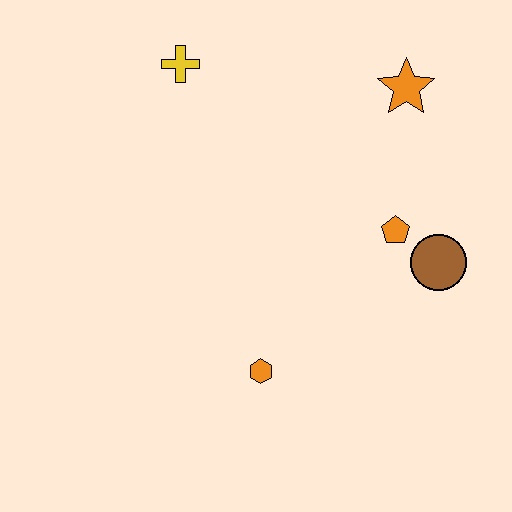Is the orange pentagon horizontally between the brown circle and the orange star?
No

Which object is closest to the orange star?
The orange pentagon is closest to the orange star.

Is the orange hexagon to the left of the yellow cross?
No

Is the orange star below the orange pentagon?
No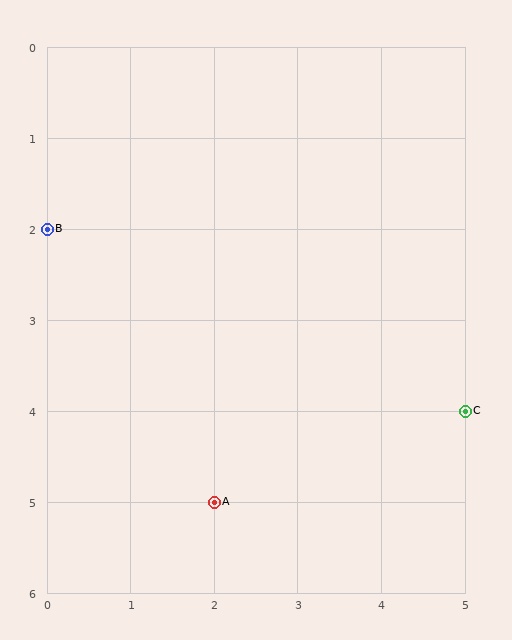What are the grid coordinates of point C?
Point C is at grid coordinates (5, 4).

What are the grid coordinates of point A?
Point A is at grid coordinates (2, 5).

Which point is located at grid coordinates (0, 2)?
Point B is at (0, 2).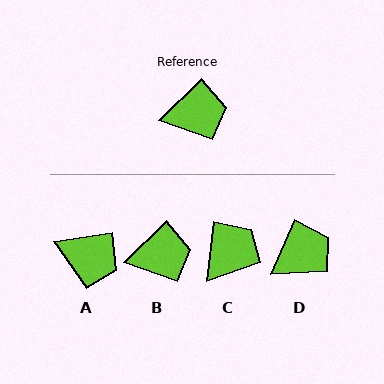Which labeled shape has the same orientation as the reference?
B.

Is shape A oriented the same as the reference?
No, it is off by about 35 degrees.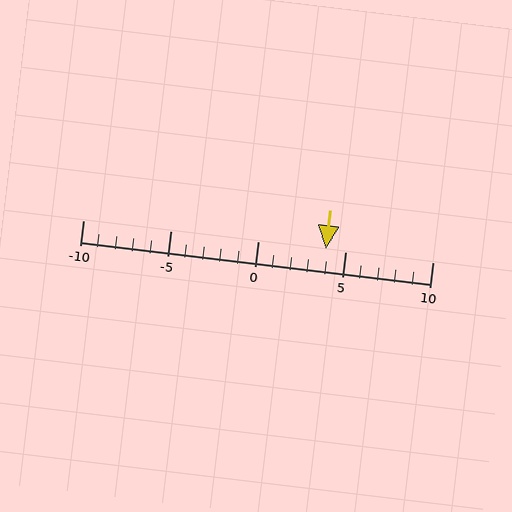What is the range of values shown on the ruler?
The ruler shows values from -10 to 10.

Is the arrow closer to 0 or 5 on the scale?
The arrow is closer to 5.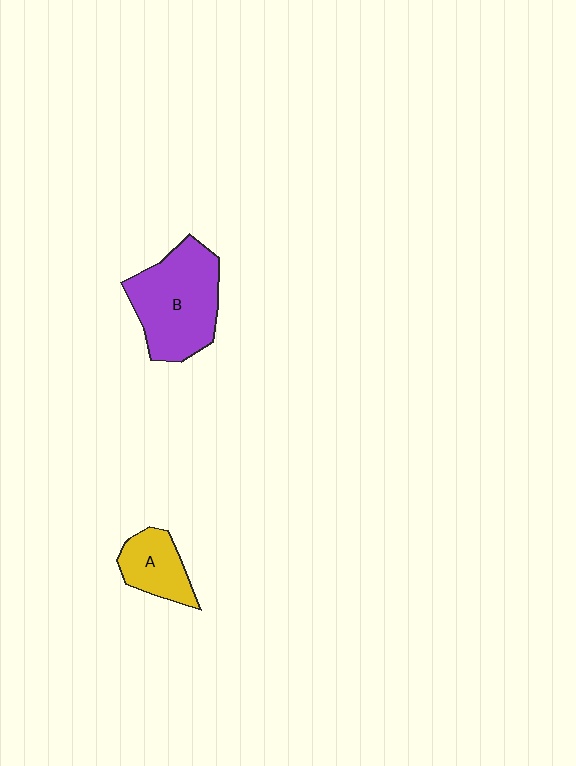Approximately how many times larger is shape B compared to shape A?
Approximately 2.1 times.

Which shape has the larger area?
Shape B (purple).